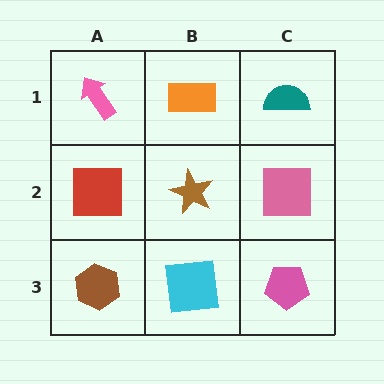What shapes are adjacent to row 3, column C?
A pink square (row 2, column C), a cyan square (row 3, column B).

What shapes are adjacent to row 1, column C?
A pink square (row 2, column C), an orange rectangle (row 1, column B).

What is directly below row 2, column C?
A pink pentagon.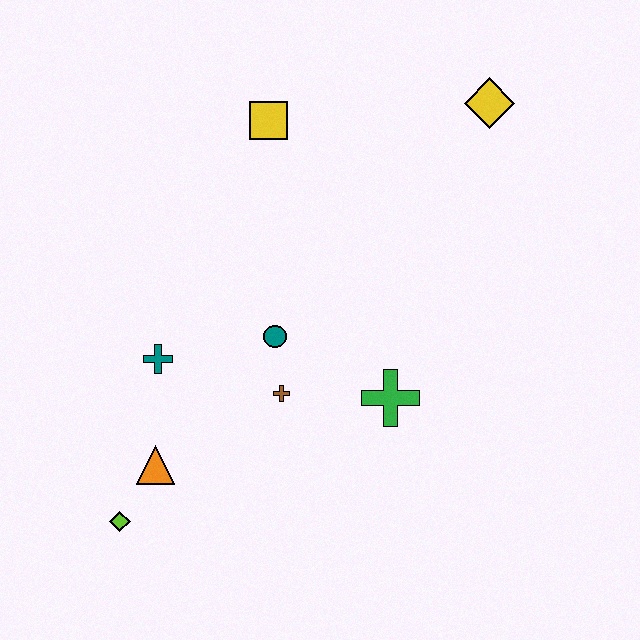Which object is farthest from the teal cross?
The yellow diamond is farthest from the teal cross.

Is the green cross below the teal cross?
Yes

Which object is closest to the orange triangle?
The lime diamond is closest to the orange triangle.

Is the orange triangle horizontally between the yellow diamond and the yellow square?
No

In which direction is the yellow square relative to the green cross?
The yellow square is above the green cross.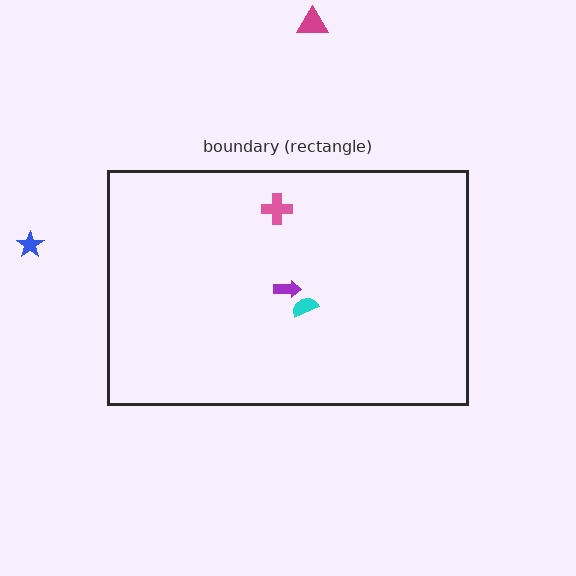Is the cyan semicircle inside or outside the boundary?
Inside.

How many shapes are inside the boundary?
3 inside, 2 outside.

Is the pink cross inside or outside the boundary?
Inside.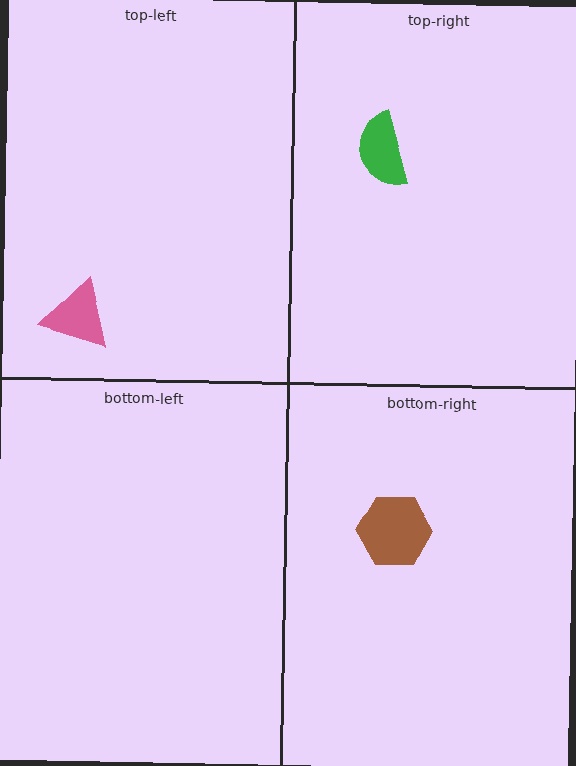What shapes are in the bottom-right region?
The brown hexagon.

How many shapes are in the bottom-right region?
1.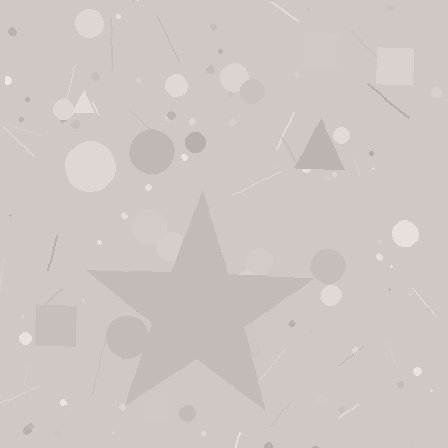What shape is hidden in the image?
A star is hidden in the image.